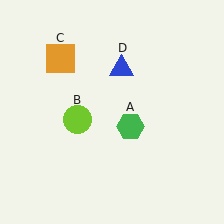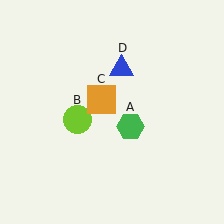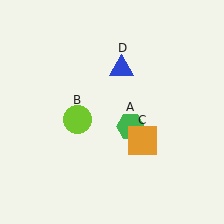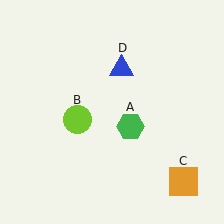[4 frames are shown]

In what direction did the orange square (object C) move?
The orange square (object C) moved down and to the right.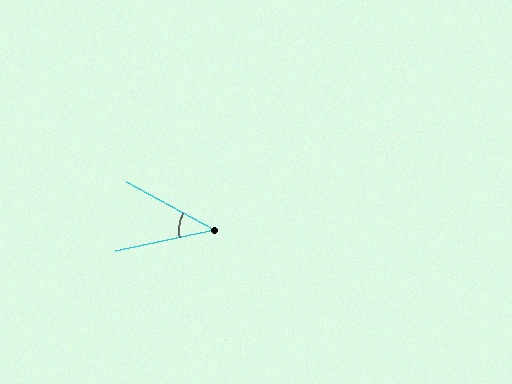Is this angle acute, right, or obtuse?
It is acute.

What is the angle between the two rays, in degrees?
Approximately 40 degrees.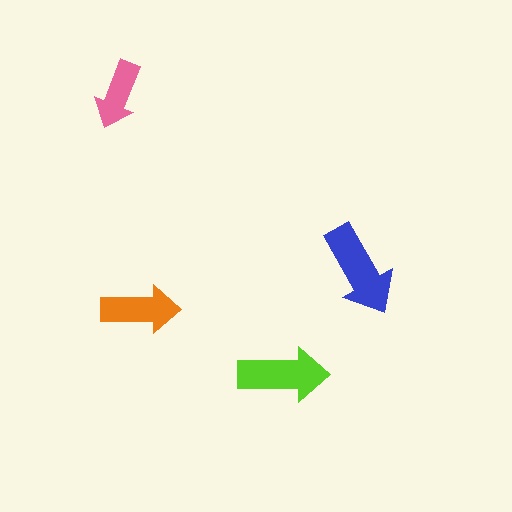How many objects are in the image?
There are 4 objects in the image.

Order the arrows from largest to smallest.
the blue one, the lime one, the orange one, the pink one.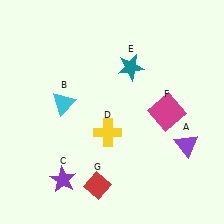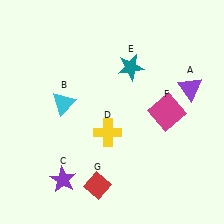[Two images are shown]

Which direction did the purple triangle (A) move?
The purple triangle (A) moved up.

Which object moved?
The purple triangle (A) moved up.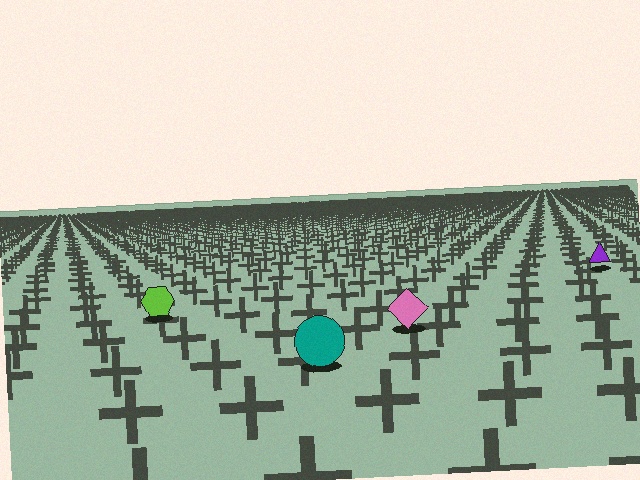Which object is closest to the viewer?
The teal circle is closest. The texture marks near it are larger and more spread out.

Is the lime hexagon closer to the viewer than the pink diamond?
No. The pink diamond is closer — you can tell from the texture gradient: the ground texture is coarser near it.